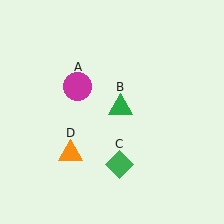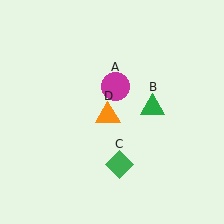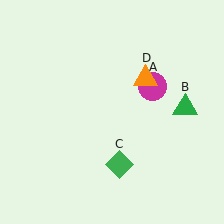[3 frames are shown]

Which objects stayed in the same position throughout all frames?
Green diamond (object C) remained stationary.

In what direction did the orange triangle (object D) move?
The orange triangle (object D) moved up and to the right.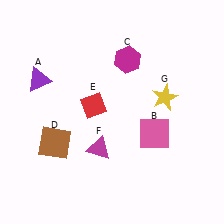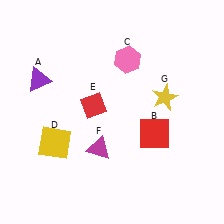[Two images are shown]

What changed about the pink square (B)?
In Image 1, B is pink. In Image 2, it changed to red.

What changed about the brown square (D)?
In Image 1, D is brown. In Image 2, it changed to yellow.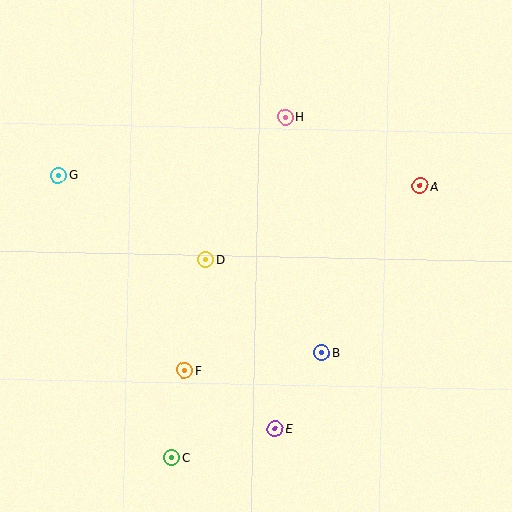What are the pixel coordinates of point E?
Point E is at (275, 429).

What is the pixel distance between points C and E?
The distance between C and E is 107 pixels.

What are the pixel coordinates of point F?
Point F is at (184, 370).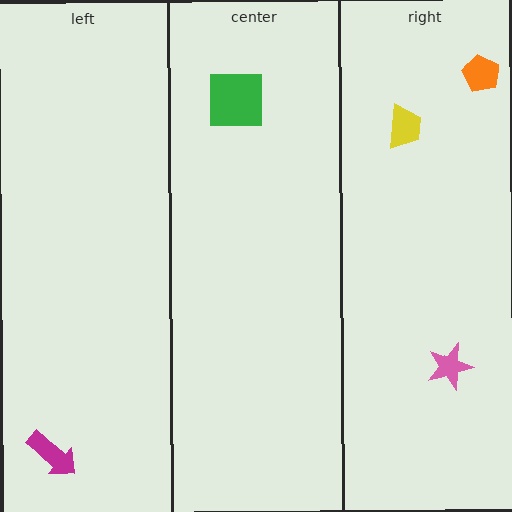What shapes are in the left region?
The magenta arrow.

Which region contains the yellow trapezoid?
The right region.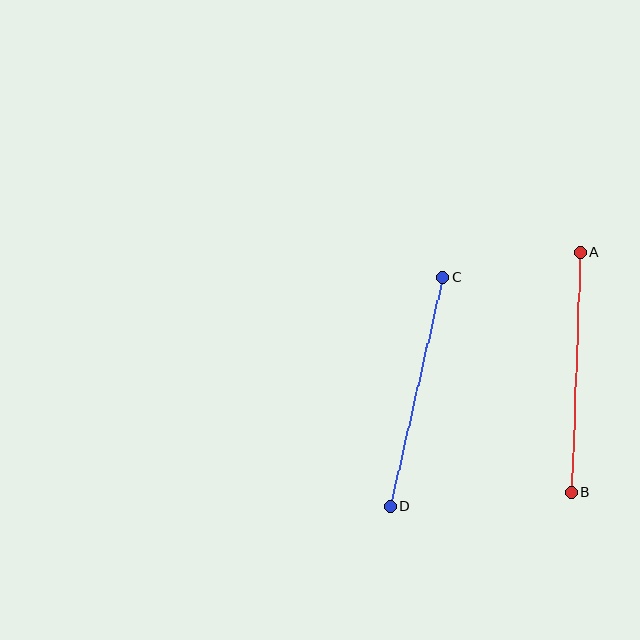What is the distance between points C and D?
The distance is approximately 235 pixels.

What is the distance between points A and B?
The distance is approximately 240 pixels.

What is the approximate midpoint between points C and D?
The midpoint is at approximately (416, 391) pixels.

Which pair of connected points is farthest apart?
Points A and B are farthest apart.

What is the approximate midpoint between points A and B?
The midpoint is at approximately (576, 372) pixels.